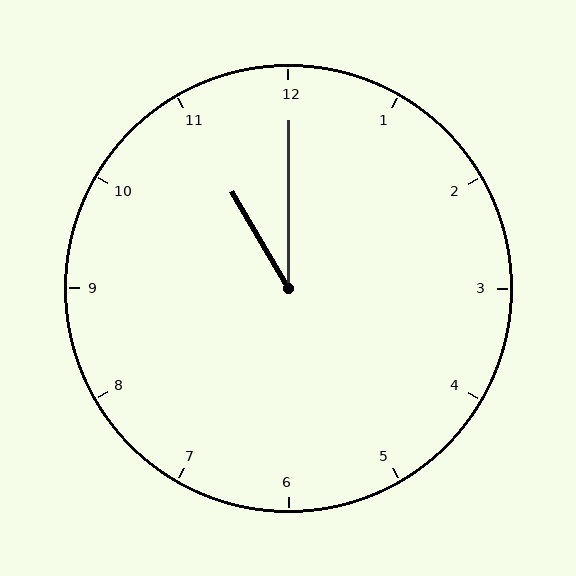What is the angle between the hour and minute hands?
Approximately 30 degrees.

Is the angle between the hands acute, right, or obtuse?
It is acute.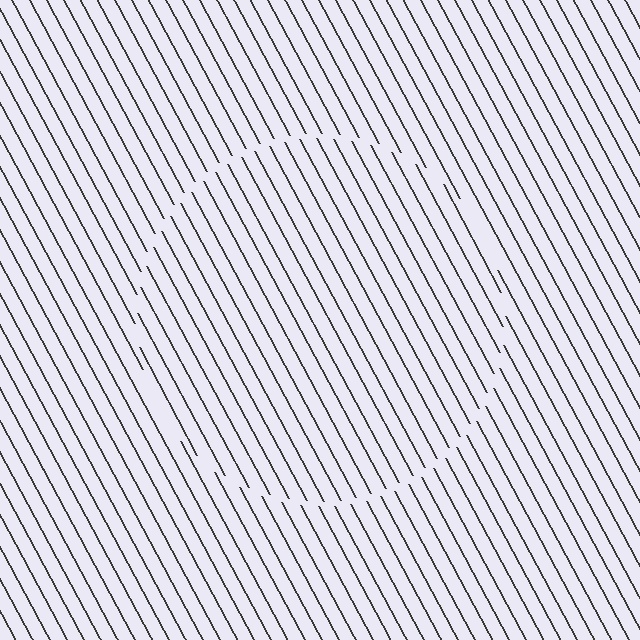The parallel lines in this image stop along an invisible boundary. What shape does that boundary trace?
An illusory circle. The interior of the shape contains the same grating, shifted by half a period — the contour is defined by the phase discontinuity where line-ends from the inner and outer gratings abut.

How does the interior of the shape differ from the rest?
The interior of the shape contains the same grating, shifted by half a period — the contour is defined by the phase discontinuity where line-ends from the inner and outer gratings abut.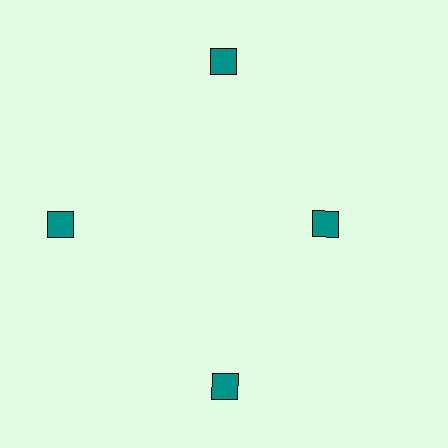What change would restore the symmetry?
The symmetry would be restored by moving it outward, back onto the ring so that all 4 squares sit at equal angles and equal distance from the center.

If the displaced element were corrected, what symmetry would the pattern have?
It would have 4-fold rotational symmetry — the pattern would map onto itself every 90 degrees.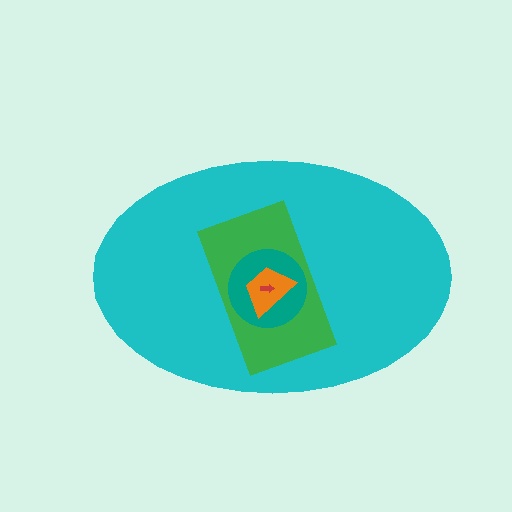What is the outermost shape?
The cyan ellipse.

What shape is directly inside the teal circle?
The orange trapezoid.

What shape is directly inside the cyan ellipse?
The green rectangle.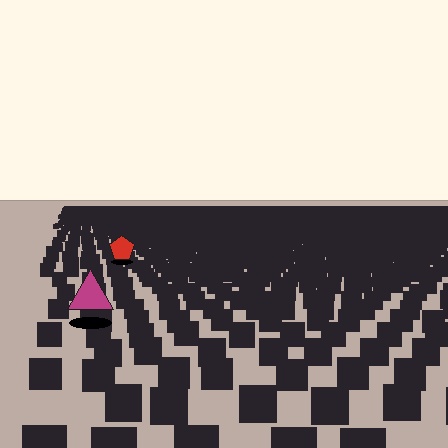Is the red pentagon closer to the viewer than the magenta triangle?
No. The magenta triangle is closer — you can tell from the texture gradient: the ground texture is coarser near it.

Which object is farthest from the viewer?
The red pentagon is farthest from the viewer. It appears smaller and the ground texture around it is denser.